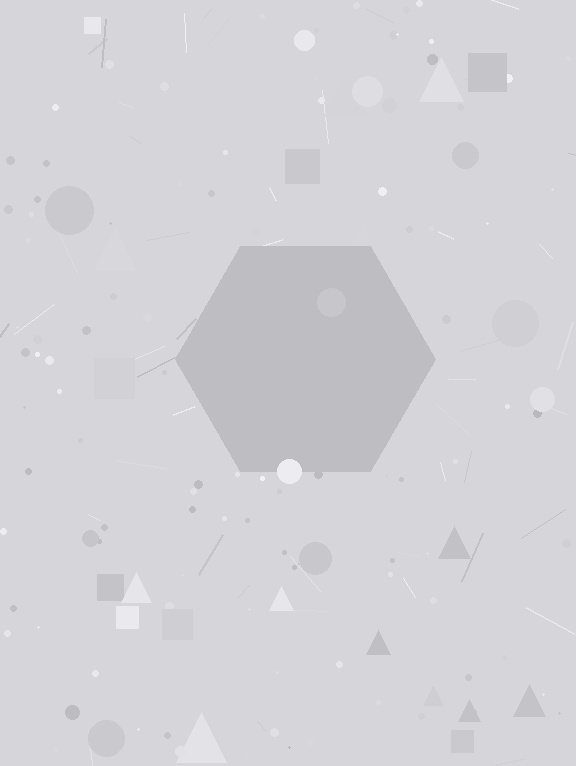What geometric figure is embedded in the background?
A hexagon is embedded in the background.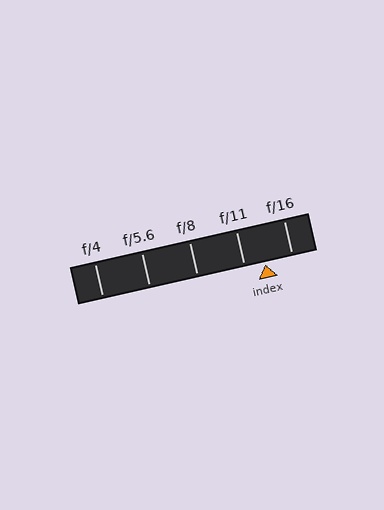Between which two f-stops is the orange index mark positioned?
The index mark is between f/11 and f/16.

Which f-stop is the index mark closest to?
The index mark is closest to f/11.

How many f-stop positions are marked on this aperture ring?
There are 5 f-stop positions marked.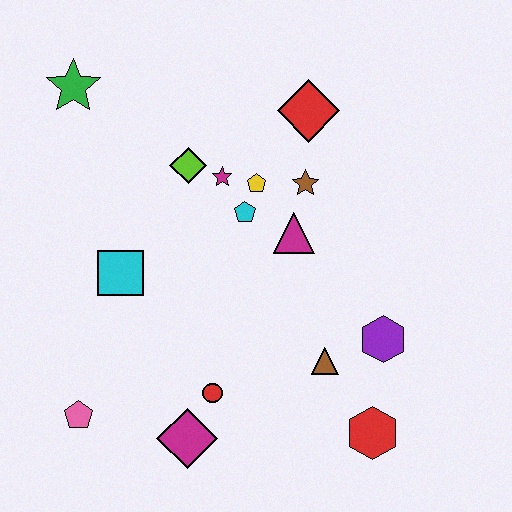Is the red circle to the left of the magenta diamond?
No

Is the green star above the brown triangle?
Yes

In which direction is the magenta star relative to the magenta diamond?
The magenta star is above the magenta diamond.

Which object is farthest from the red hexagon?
The green star is farthest from the red hexagon.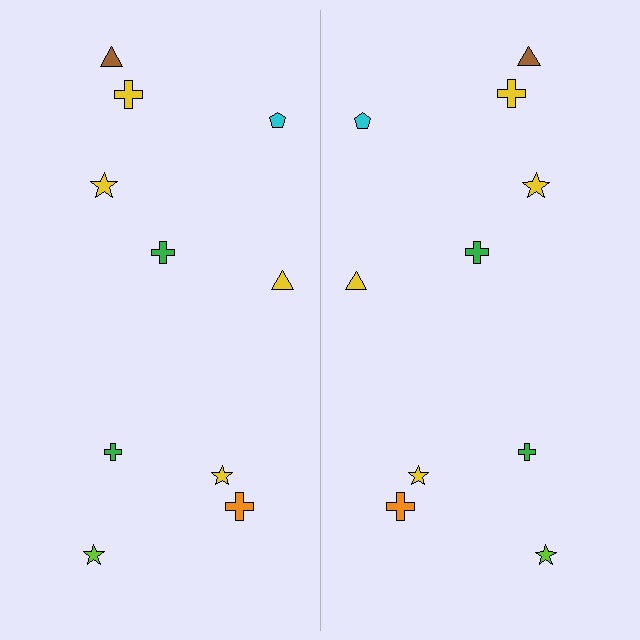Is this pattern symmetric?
Yes, this pattern has bilateral (reflection) symmetry.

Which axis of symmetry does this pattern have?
The pattern has a vertical axis of symmetry running through the center of the image.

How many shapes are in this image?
There are 20 shapes in this image.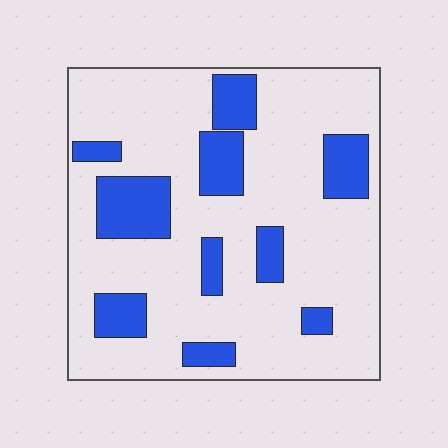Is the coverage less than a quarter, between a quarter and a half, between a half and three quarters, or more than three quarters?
Less than a quarter.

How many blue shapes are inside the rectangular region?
10.